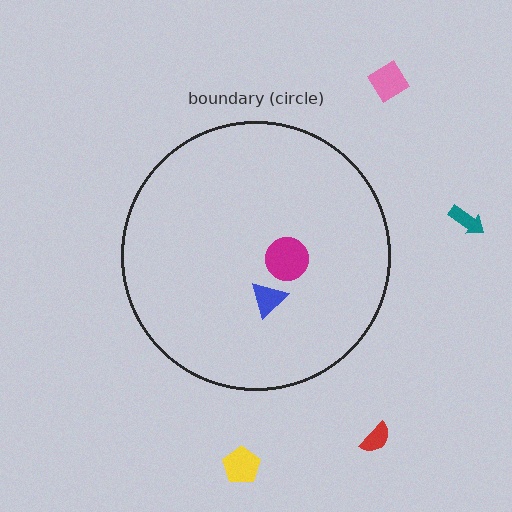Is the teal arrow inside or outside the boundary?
Outside.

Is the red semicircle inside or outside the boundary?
Outside.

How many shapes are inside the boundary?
2 inside, 4 outside.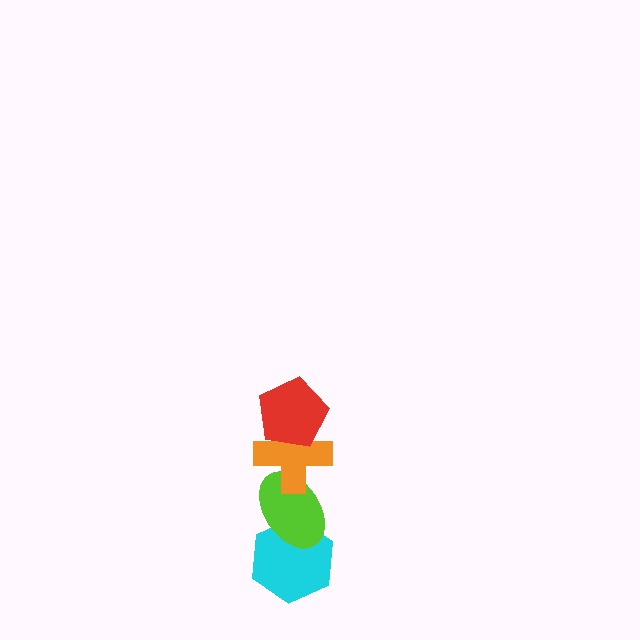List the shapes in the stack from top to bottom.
From top to bottom: the red pentagon, the orange cross, the lime ellipse, the cyan hexagon.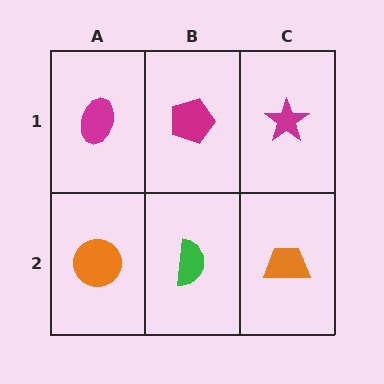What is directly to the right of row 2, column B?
An orange trapezoid.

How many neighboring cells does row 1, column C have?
2.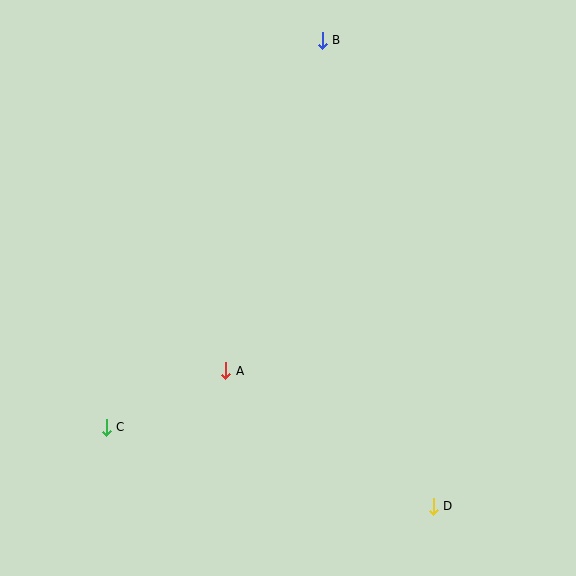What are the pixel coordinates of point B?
Point B is at (322, 40).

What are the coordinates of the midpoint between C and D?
The midpoint between C and D is at (270, 467).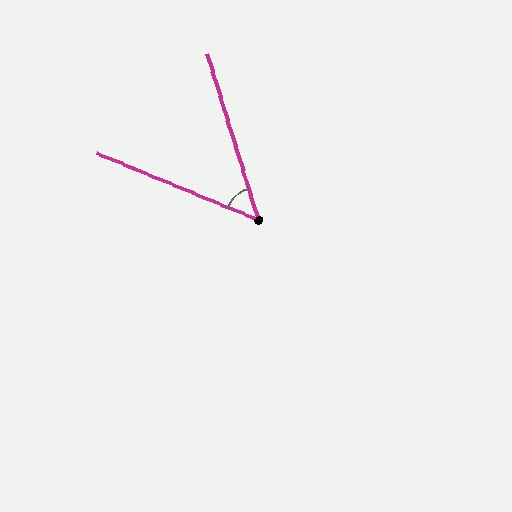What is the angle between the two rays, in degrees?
Approximately 50 degrees.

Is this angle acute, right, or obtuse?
It is acute.